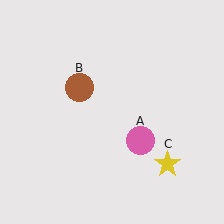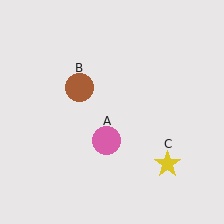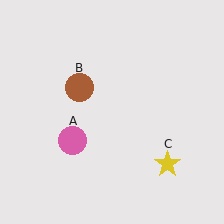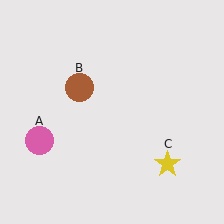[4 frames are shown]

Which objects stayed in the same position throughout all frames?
Brown circle (object B) and yellow star (object C) remained stationary.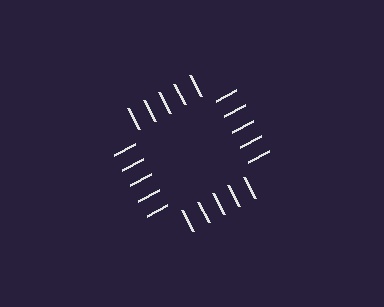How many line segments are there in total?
20 — 5 along each of the 4 edges.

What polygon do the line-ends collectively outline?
An illusory square — the line segments terminate on its edges but no continuous stroke is drawn.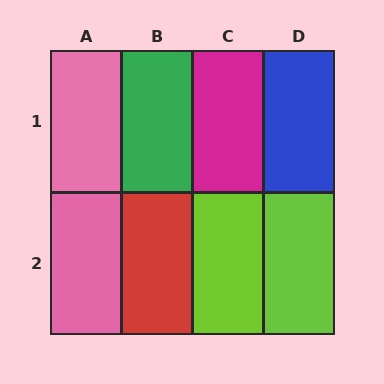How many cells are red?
1 cell is red.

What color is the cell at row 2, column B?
Red.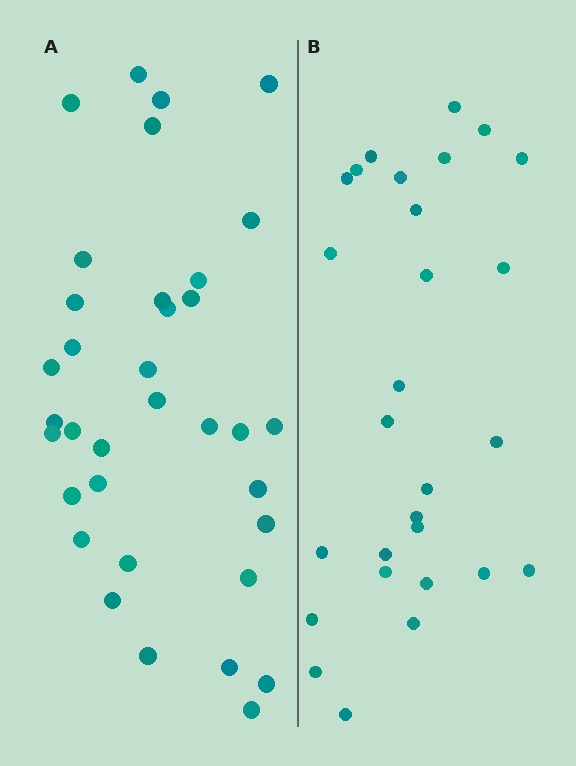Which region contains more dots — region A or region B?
Region A (the left region) has more dots.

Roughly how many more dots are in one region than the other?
Region A has roughly 8 or so more dots than region B.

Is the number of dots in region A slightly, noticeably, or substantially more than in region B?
Region A has noticeably more, but not dramatically so. The ratio is roughly 1.2 to 1.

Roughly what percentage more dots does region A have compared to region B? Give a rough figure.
About 25% more.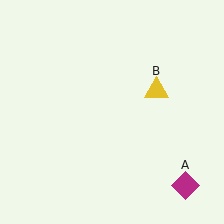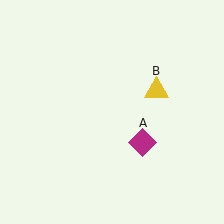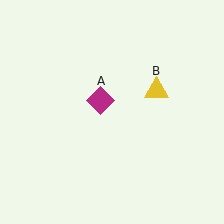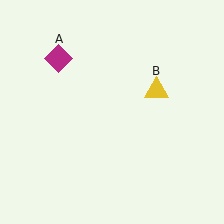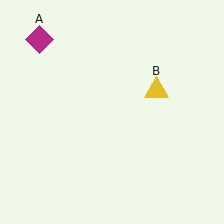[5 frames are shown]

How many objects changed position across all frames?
1 object changed position: magenta diamond (object A).